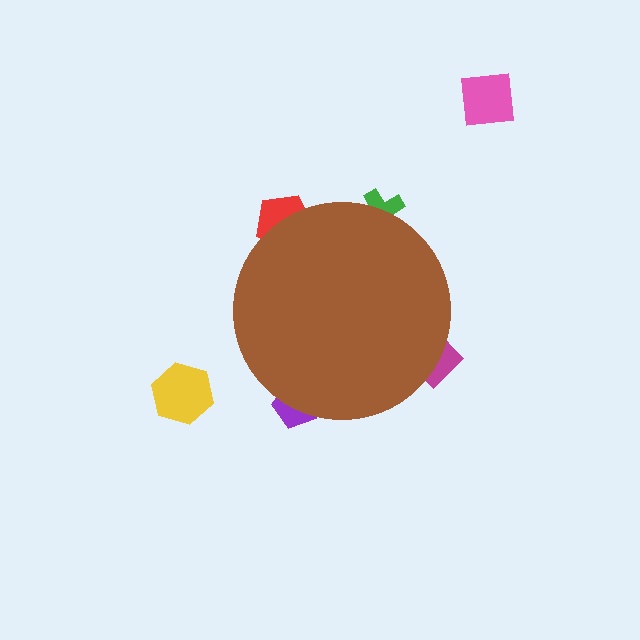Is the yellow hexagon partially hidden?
No, the yellow hexagon is fully visible.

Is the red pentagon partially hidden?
Yes, the red pentagon is partially hidden behind the brown circle.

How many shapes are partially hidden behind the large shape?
4 shapes are partially hidden.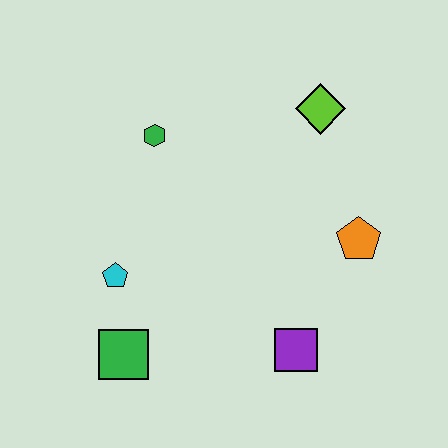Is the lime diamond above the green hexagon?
Yes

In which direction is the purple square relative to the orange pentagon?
The purple square is below the orange pentagon.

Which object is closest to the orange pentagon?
The purple square is closest to the orange pentagon.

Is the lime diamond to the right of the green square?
Yes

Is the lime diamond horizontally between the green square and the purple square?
No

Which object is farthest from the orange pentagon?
The green square is farthest from the orange pentagon.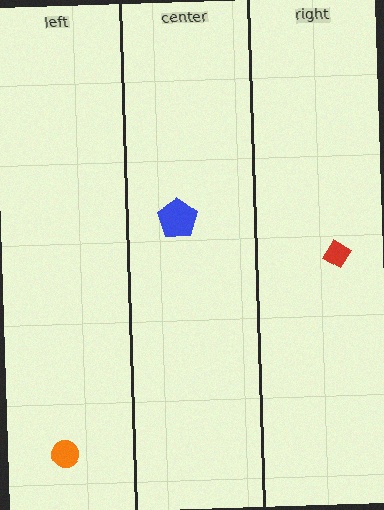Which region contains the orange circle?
The left region.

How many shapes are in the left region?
1.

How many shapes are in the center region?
1.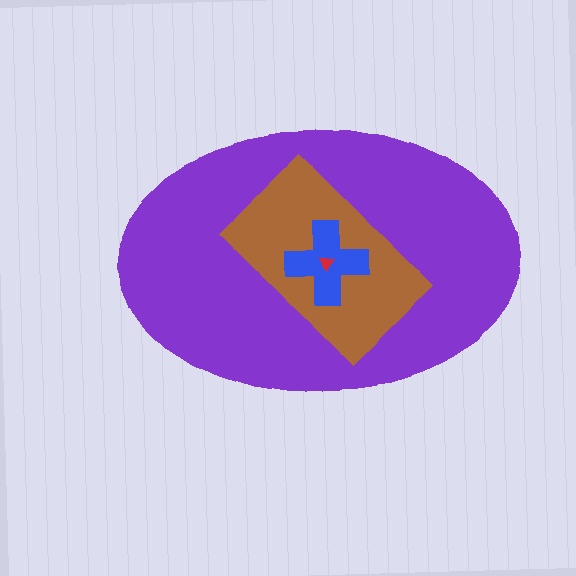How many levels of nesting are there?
4.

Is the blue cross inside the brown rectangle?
Yes.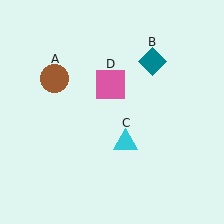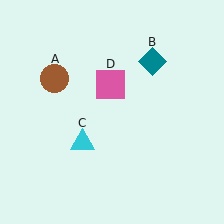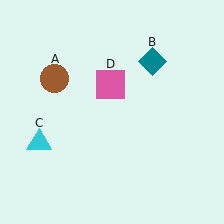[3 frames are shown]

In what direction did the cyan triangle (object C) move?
The cyan triangle (object C) moved left.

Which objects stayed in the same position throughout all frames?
Brown circle (object A) and teal diamond (object B) and pink square (object D) remained stationary.